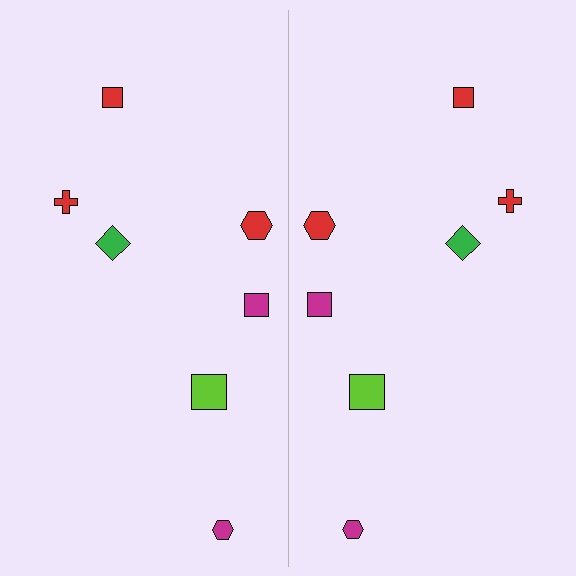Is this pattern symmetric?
Yes, this pattern has bilateral (reflection) symmetry.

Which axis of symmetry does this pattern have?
The pattern has a vertical axis of symmetry running through the center of the image.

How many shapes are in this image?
There are 14 shapes in this image.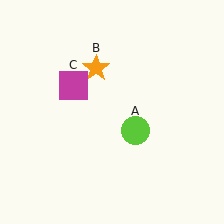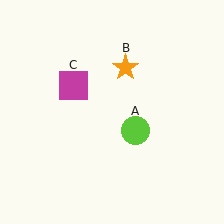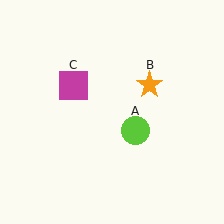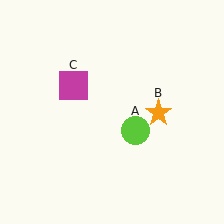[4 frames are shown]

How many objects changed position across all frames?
1 object changed position: orange star (object B).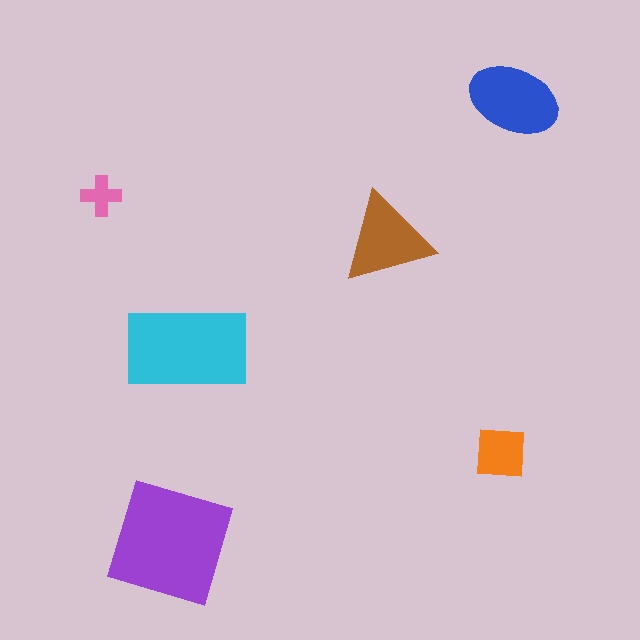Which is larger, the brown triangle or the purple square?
The purple square.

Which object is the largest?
The purple square.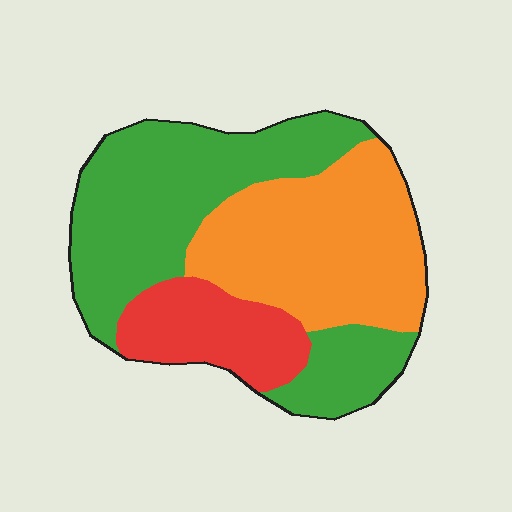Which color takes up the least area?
Red, at roughly 15%.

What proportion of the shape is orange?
Orange takes up about three eighths (3/8) of the shape.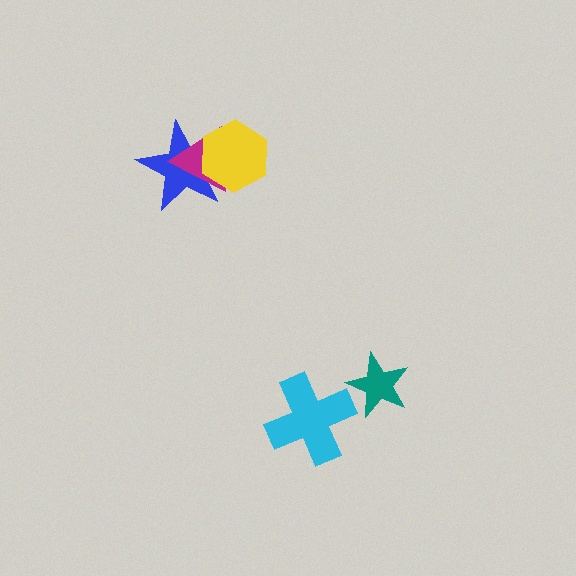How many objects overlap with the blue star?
2 objects overlap with the blue star.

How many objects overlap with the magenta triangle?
2 objects overlap with the magenta triangle.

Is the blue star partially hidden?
Yes, it is partially covered by another shape.